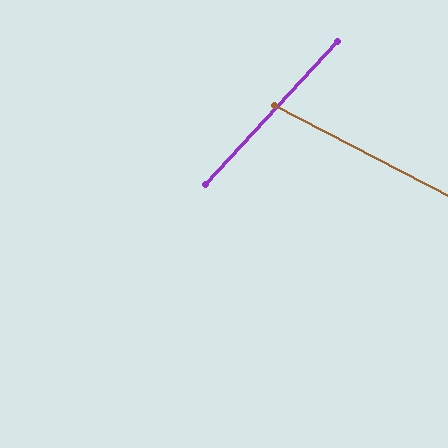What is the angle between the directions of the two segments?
Approximately 75 degrees.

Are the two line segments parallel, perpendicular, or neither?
Neither parallel nor perpendicular — they differ by about 75°.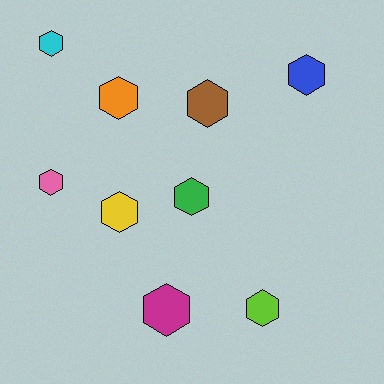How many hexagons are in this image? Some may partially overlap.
There are 9 hexagons.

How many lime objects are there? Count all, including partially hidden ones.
There is 1 lime object.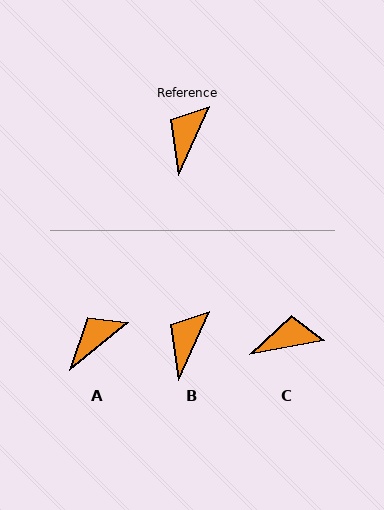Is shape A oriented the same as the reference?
No, it is off by about 26 degrees.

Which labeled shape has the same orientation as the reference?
B.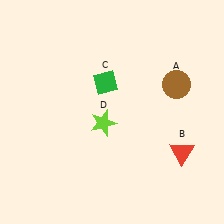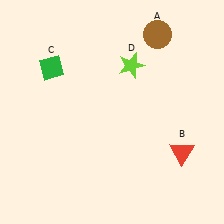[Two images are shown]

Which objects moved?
The objects that moved are: the brown circle (A), the green diamond (C), the lime star (D).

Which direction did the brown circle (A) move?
The brown circle (A) moved up.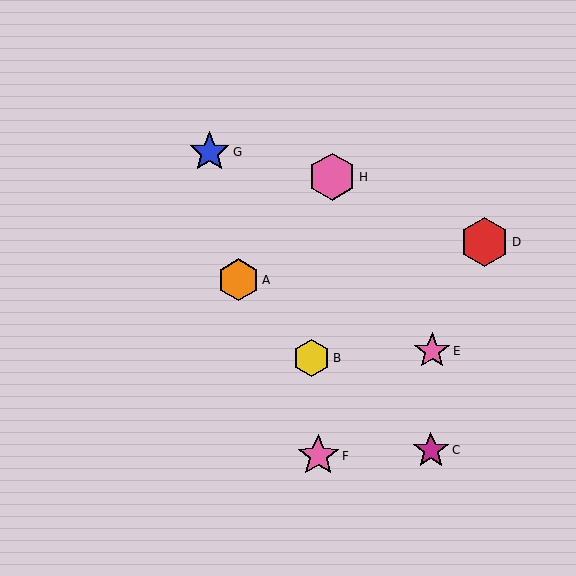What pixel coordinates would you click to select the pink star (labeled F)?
Click at (318, 456) to select the pink star F.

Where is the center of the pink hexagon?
The center of the pink hexagon is at (332, 177).